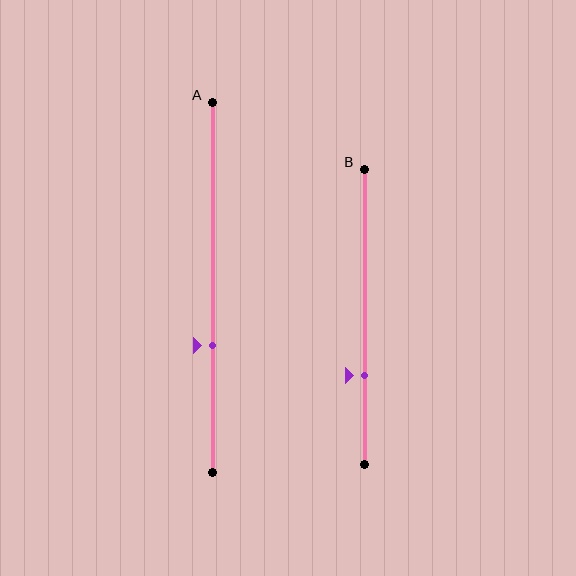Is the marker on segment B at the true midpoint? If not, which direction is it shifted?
No, the marker on segment B is shifted downward by about 20% of the segment length.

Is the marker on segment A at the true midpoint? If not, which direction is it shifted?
No, the marker on segment A is shifted downward by about 16% of the segment length.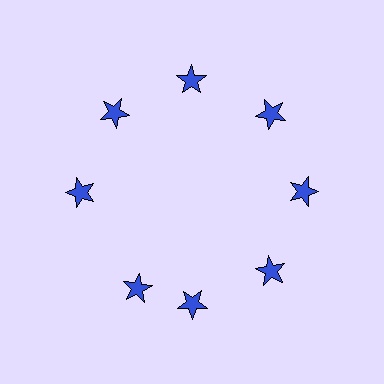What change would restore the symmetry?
The symmetry would be restored by rotating it back into even spacing with its neighbors so that all 8 stars sit at equal angles and equal distance from the center.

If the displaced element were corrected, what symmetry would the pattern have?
It would have 8-fold rotational symmetry — the pattern would map onto itself every 45 degrees.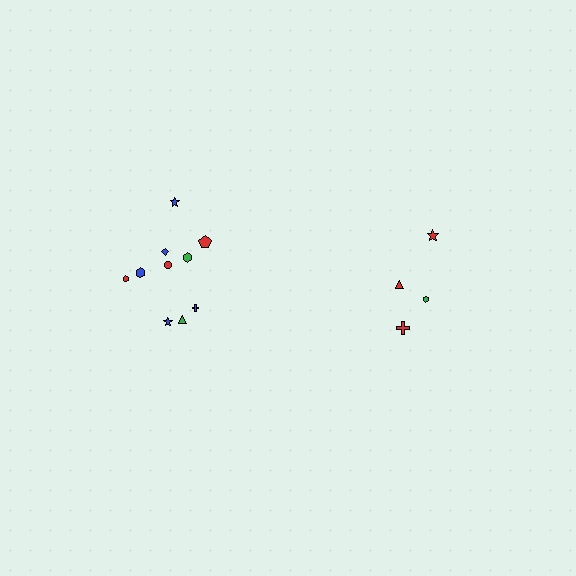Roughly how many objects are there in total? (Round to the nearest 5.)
Roughly 15 objects in total.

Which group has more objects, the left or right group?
The left group.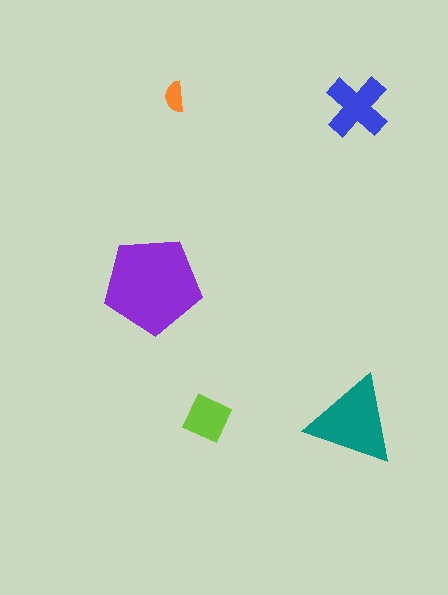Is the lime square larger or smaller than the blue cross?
Smaller.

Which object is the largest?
The purple pentagon.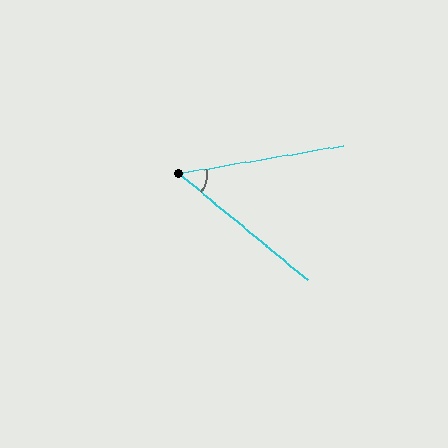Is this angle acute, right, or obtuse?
It is acute.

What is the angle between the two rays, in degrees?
Approximately 49 degrees.